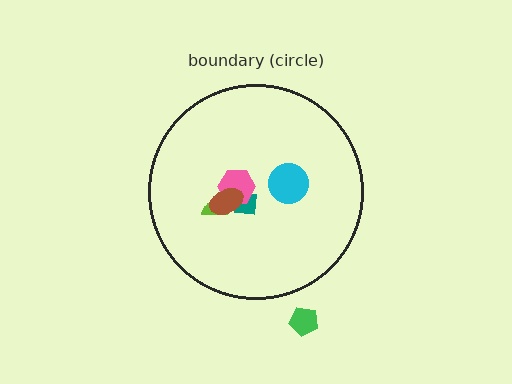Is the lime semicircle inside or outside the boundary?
Inside.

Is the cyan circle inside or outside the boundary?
Inside.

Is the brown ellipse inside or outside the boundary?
Inside.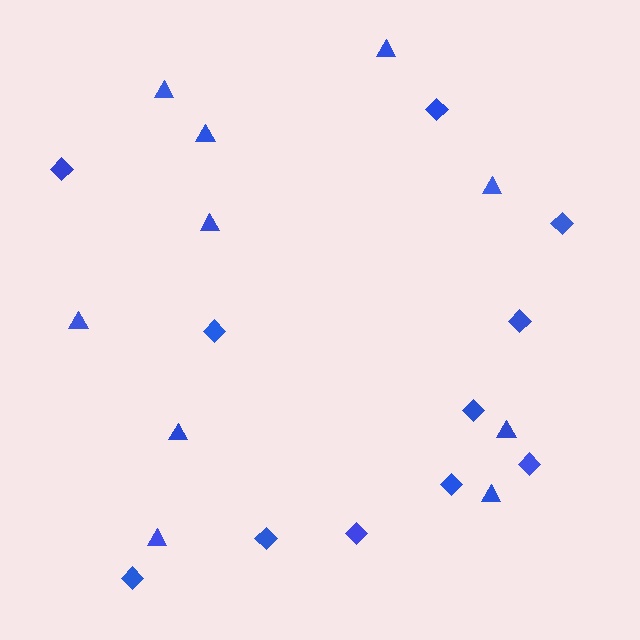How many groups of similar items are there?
There are 2 groups: one group of triangles (10) and one group of diamonds (11).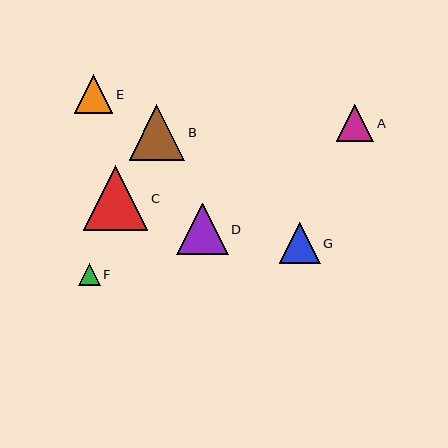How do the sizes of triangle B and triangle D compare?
Triangle B and triangle D are approximately the same size.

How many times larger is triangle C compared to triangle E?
Triangle C is approximately 1.7 times the size of triangle E.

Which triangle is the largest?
Triangle C is the largest with a size of approximately 65 pixels.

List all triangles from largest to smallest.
From largest to smallest: C, B, D, G, E, A, F.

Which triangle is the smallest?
Triangle F is the smallest with a size of approximately 22 pixels.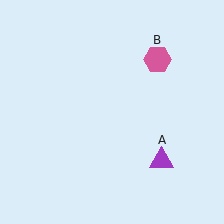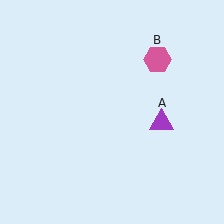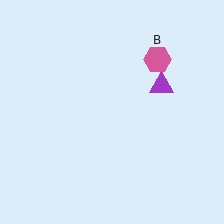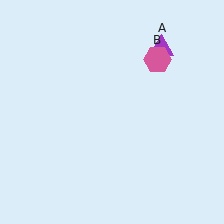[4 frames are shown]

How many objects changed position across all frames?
1 object changed position: purple triangle (object A).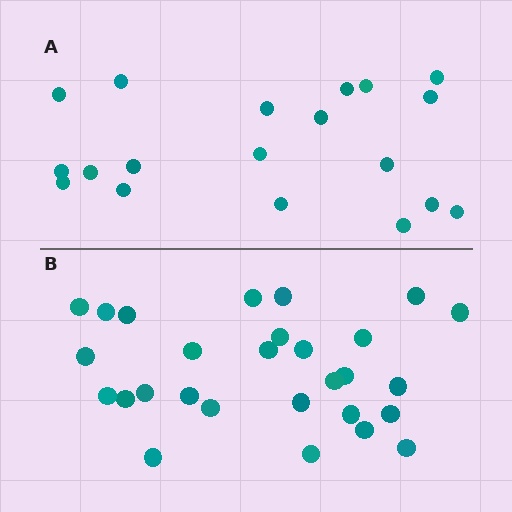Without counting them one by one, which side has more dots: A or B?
Region B (the bottom region) has more dots.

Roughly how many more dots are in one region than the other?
Region B has roughly 8 or so more dots than region A.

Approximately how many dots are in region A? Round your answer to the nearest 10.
About 20 dots. (The exact count is 19, which rounds to 20.)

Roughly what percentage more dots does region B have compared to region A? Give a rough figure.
About 45% more.